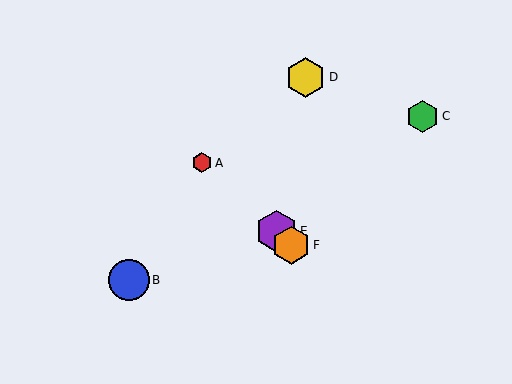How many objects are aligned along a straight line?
3 objects (A, E, F) are aligned along a straight line.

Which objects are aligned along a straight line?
Objects A, E, F are aligned along a straight line.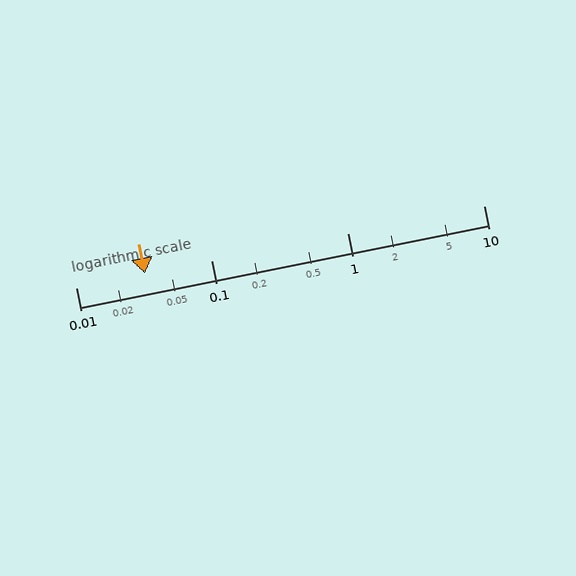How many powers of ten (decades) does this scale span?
The scale spans 3 decades, from 0.01 to 10.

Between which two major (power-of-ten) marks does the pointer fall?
The pointer is between 0.01 and 0.1.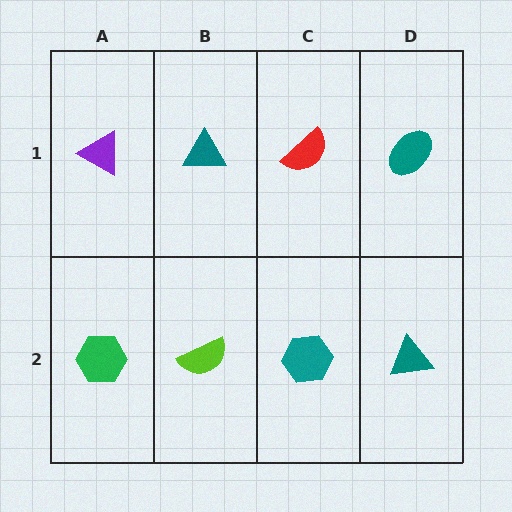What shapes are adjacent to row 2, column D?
A teal ellipse (row 1, column D), a teal hexagon (row 2, column C).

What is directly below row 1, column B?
A lime semicircle.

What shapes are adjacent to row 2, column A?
A purple triangle (row 1, column A), a lime semicircle (row 2, column B).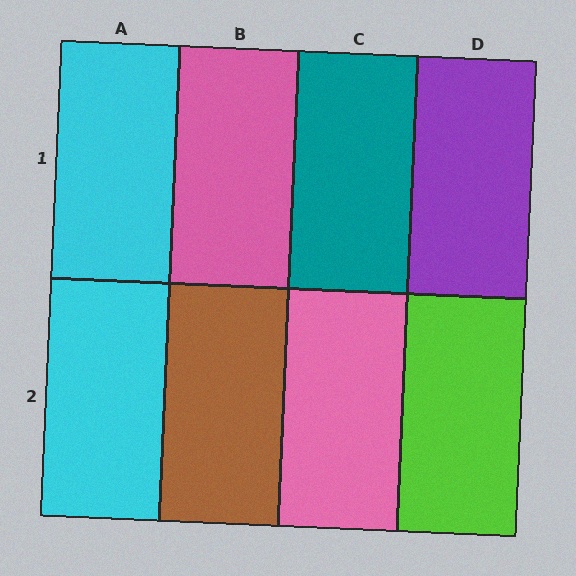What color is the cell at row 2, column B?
Brown.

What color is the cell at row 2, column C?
Pink.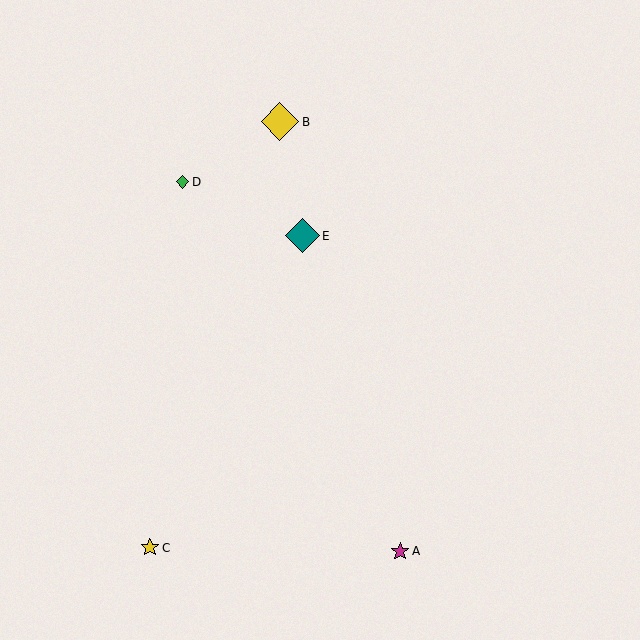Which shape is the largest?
The yellow diamond (labeled B) is the largest.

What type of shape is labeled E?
Shape E is a teal diamond.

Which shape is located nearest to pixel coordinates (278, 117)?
The yellow diamond (labeled B) at (280, 122) is nearest to that location.